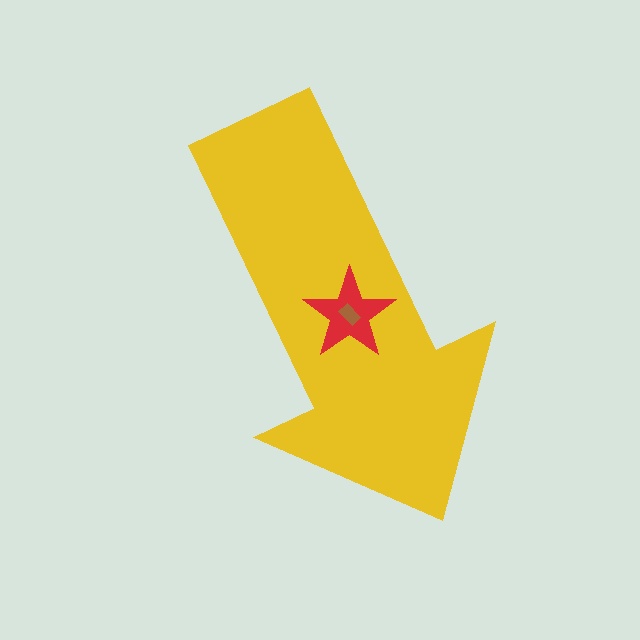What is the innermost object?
The brown rectangle.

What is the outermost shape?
The yellow arrow.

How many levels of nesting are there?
3.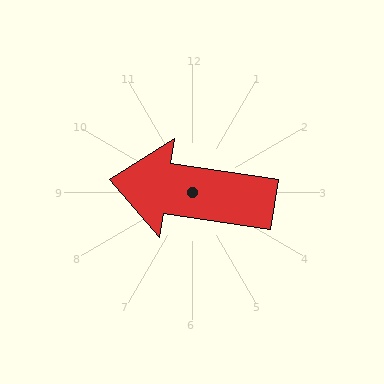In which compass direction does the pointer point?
West.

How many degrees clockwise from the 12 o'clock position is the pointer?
Approximately 278 degrees.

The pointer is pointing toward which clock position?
Roughly 9 o'clock.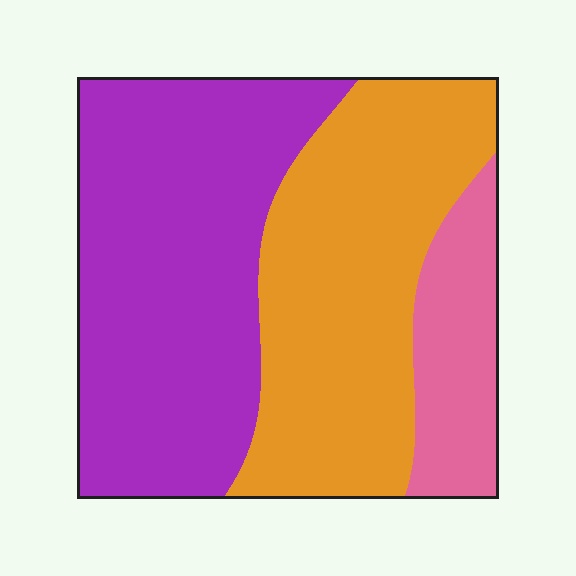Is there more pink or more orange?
Orange.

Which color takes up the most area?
Purple, at roughly 45%.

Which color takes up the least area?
Pink, at roughly 15%.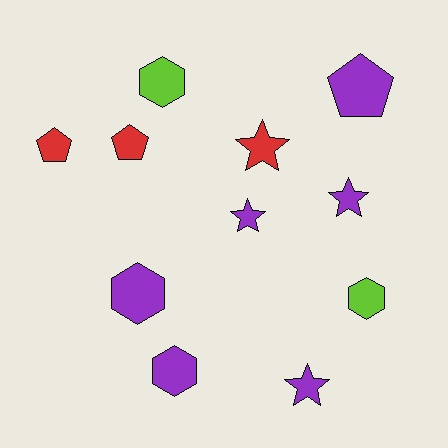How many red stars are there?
There is 1 red star.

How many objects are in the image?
There are 11 objects.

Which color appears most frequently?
Purple, with 6 objects.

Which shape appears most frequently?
Hexagon, with 4 objects.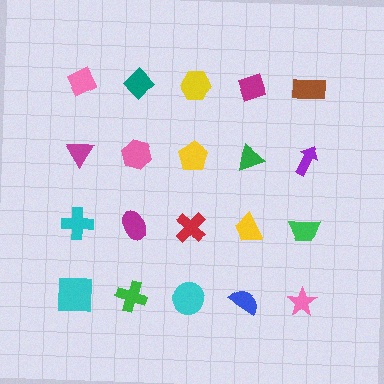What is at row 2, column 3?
A yellow pentagon.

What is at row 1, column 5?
A brown rectangle.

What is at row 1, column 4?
A magenta diamond.